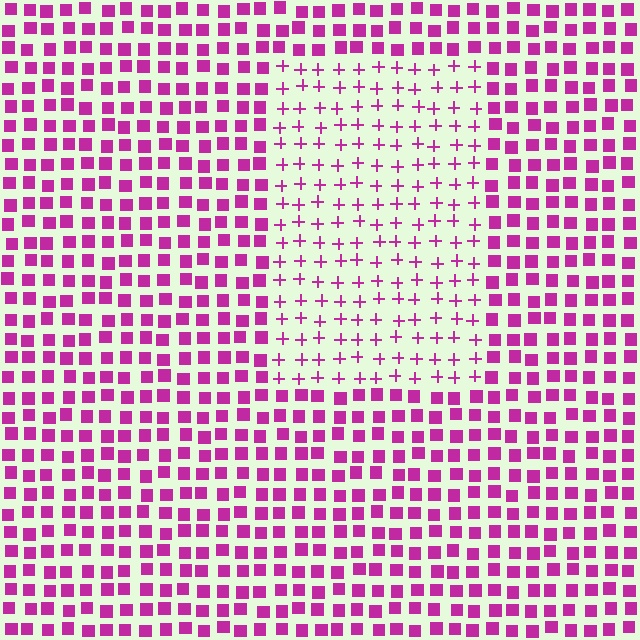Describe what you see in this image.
The image is filled with small magenta elements arranged in a uniform grid. A rectangle-shaped region contains plus signs, while the surrounding area contains squares. The boundary is defined purely by the change in element shape.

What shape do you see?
I see a rectangle.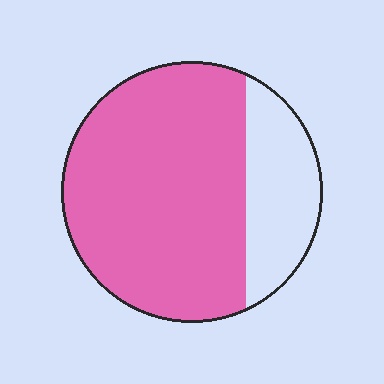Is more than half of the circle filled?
Yes.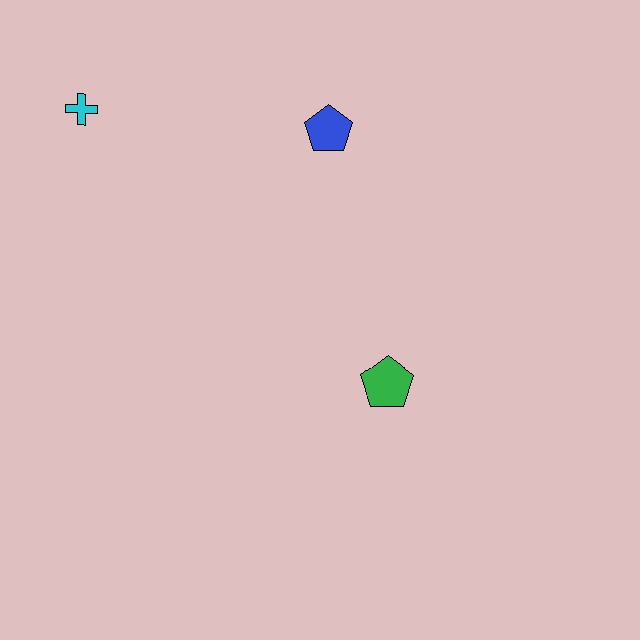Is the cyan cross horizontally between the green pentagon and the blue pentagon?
No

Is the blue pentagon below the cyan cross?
Yes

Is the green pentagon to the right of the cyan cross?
Yes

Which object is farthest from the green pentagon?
The cyan cross is farthest from the green pentagon.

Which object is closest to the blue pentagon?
The cyan cross is closest to the blue pentagon.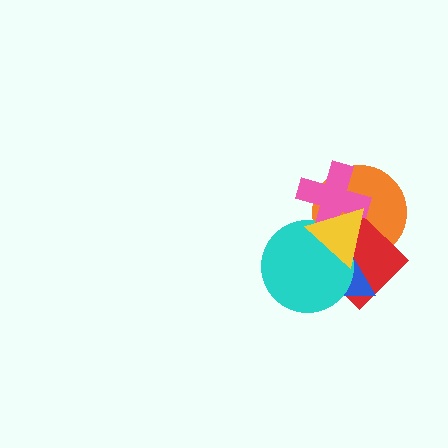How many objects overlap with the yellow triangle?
5 objects overlap with the yellow triangle.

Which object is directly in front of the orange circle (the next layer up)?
The red diamond is directly in front of the orange circle.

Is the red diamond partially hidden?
Yes, it is partially covered by another shape.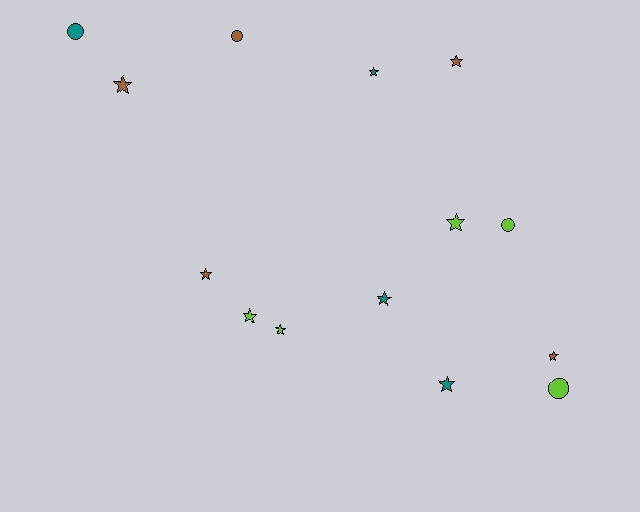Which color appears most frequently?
Brown, with 5 objects.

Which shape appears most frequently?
Star, with 10 objects.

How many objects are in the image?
There are 14 objects.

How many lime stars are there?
There are 3 lime stars.